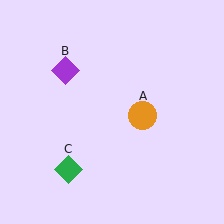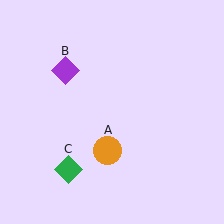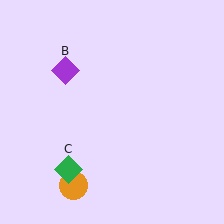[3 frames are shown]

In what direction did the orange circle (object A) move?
The orange circle (object A) moved down and to the left.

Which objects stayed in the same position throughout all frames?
Purple diamond (object B) and green diamond (object C) remained stationary.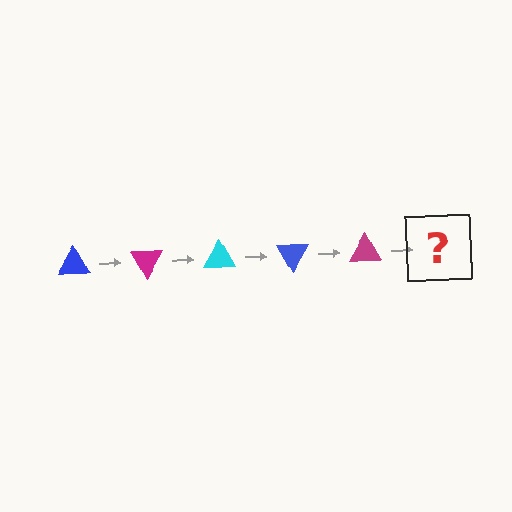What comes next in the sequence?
The next element should be a cyan triangle, rotated 300 degrees from the start.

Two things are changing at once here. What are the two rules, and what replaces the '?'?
The two rules are that it rotates 60 degrees each step and the color cycles through blue, magenta, and cyan. The '?' should be a cyan triangle, rotated 300 degrees from the start.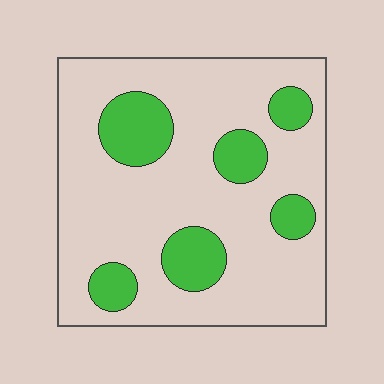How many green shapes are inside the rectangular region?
6.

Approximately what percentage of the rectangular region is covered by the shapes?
Approximately 20%.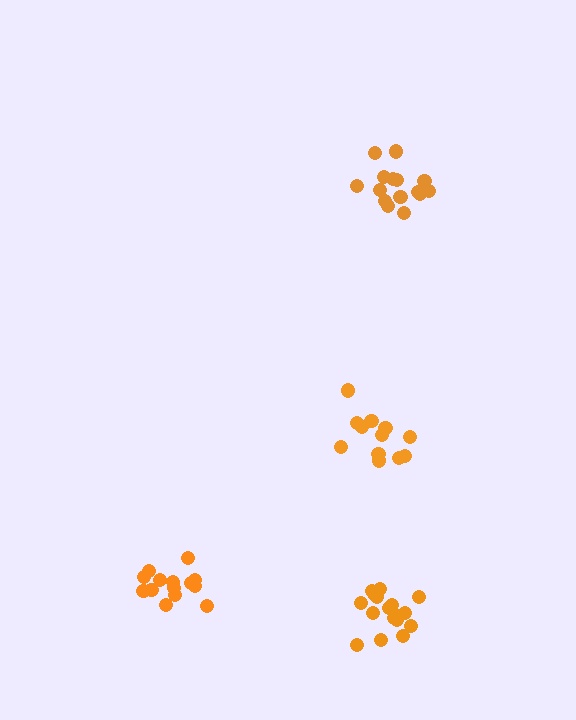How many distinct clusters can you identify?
There are 4 distinct clusters.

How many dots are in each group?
Group 1: 15 dots, Group 2: 17 dots, Group 3: 12 dots, Group 4: 14 dots (58 total).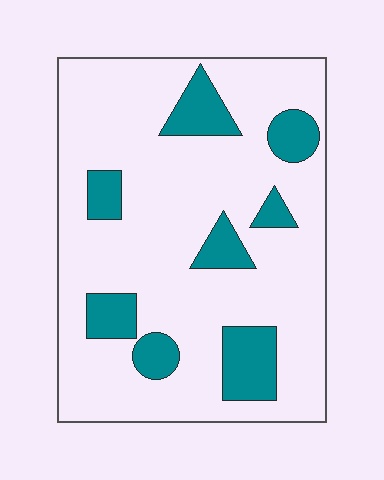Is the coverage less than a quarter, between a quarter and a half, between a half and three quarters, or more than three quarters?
Less than a quarter.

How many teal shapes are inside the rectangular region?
8.